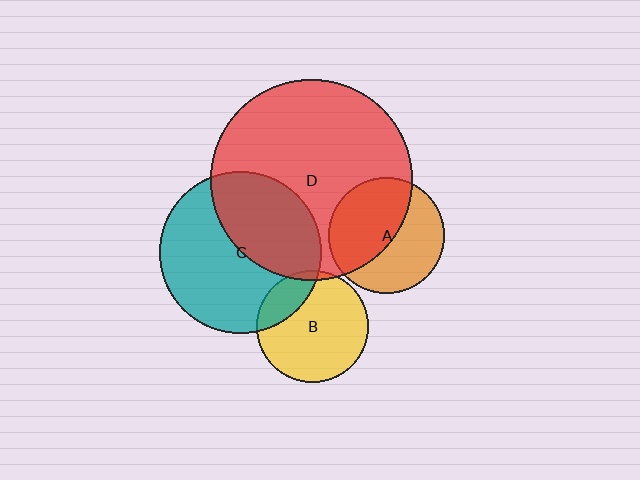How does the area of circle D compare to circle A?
Approximately 3.0 times.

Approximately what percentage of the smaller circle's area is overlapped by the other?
Approximately 20%.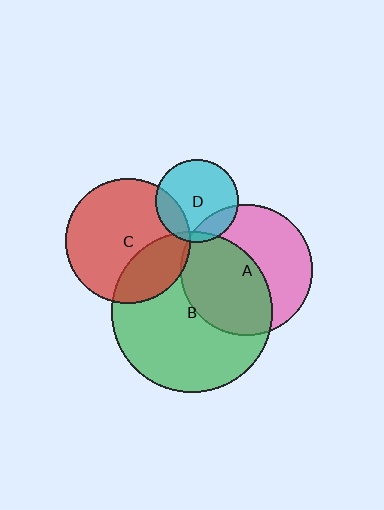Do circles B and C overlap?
Yes.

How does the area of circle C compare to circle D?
Approximately 2.3 times.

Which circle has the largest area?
Circle B (green).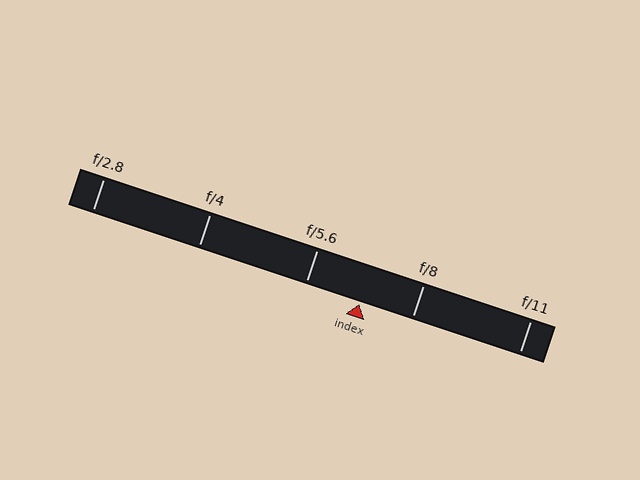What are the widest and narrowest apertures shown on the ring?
The widest aperture shown is f/2.8 and the narrowest is f/11.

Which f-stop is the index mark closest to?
The index mark is closest to f/8.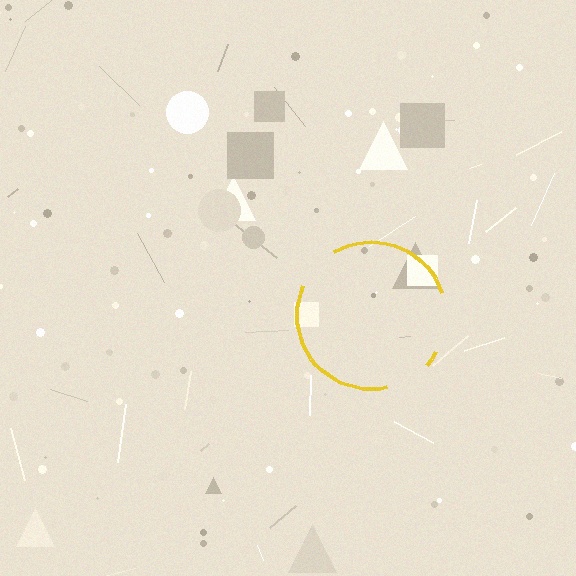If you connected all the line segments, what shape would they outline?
They would outline a circle.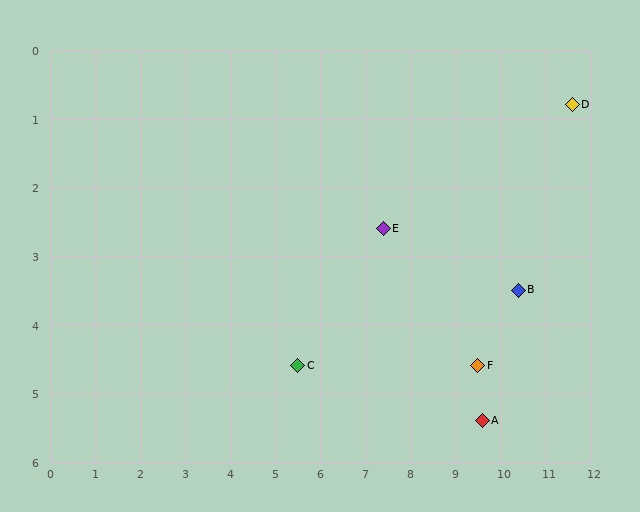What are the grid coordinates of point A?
Point A is at approximately (9.6, 5.4).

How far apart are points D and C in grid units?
Points D and C are about 7.2 grid units apart.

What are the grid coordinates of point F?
Point F is at approximately (9.5, 4.6).